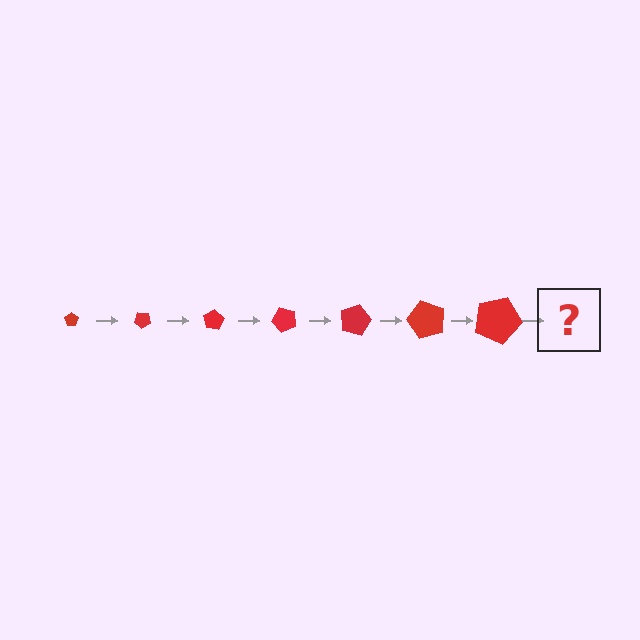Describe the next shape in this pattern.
It should be a pentagon, larger than the previous one and rotated 280 degrees from the start.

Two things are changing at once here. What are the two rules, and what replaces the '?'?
The two rules are that the pentagon grows larger each step and it rotates 40 degrees each step. The '?' should be a pentagon, larger than the previous one and rotated 280 degrees from the start.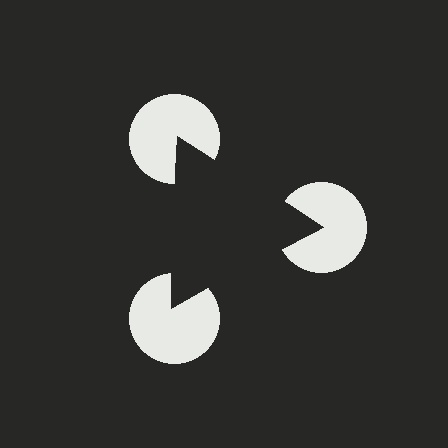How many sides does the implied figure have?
3 sides.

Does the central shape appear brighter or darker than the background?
It typically appears slightly darker than the background, even though no actual brightness change is drawn.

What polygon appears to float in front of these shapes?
An illusory triangle — its edges are inferred from the aligned wedge cuts in the pac-man discs, not physically drawn.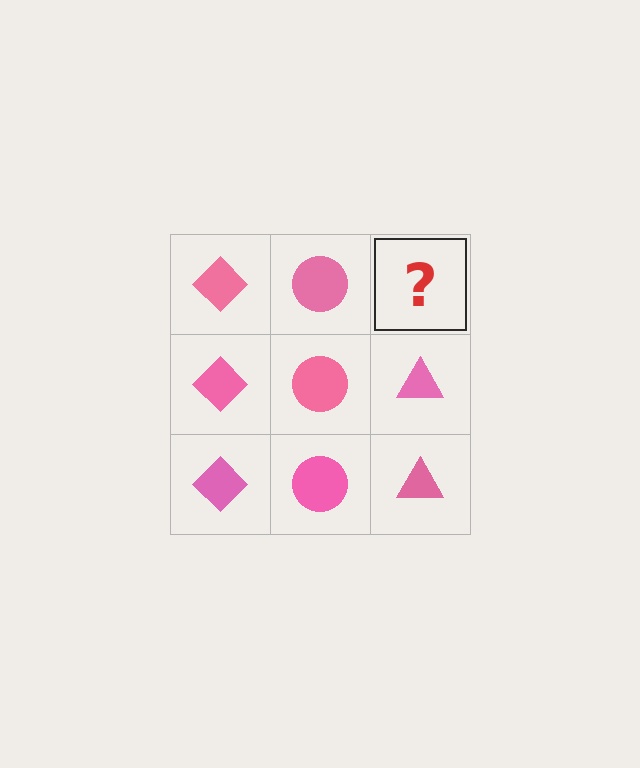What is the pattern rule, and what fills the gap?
The rule is that each column has a consistent shape. The gap should be filled with a pink triangle.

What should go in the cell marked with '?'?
The missing cell should contain a pink triangle.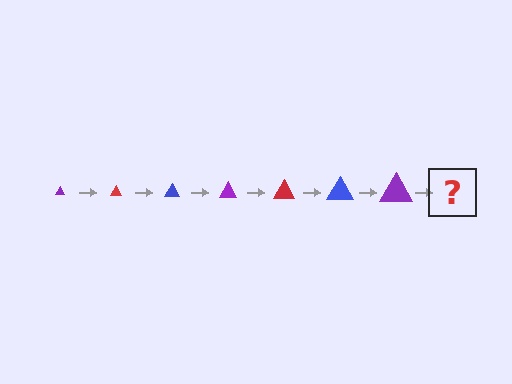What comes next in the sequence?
The next element should be a red triangle, larger than the previous one.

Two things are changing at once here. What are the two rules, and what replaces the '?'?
The two rules are that the triangle grows larger each step and the color cycles through purple, red, and blue. The '?' should be a red triangle, larger than the previous one.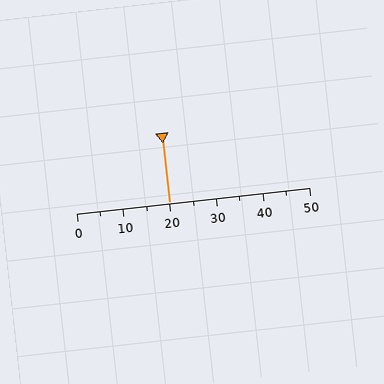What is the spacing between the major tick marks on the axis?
The major ticks are spaced 10 apart.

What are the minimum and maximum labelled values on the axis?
The axis runs from 0 to 50.